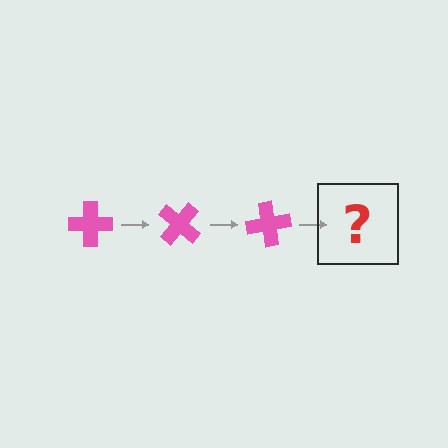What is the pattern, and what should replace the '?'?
The pattern is that the cross rotates 40 degrees each step. The '?' should be a pink cross rotated 120 degrees.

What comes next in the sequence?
The next element should be a pink cross rotated 120 degrees.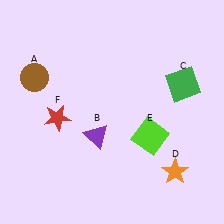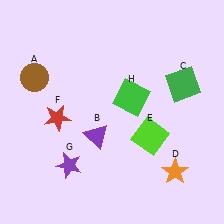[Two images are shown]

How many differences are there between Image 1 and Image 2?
There are 2 differences between the two images.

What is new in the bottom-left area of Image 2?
A purple star (G) was added in the bottom-left area of Image 2.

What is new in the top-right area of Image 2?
A green square (H) was added in the top-right area of Image 2.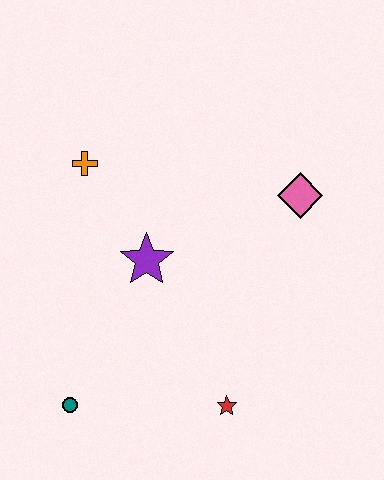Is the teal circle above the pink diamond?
No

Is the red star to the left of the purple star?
No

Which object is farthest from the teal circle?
The pink diamond is farthest from the teal circle.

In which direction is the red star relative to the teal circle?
The red star is to the right of the teal circle.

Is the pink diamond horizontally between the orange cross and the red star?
No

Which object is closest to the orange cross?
The purple star is closest to the orange cross.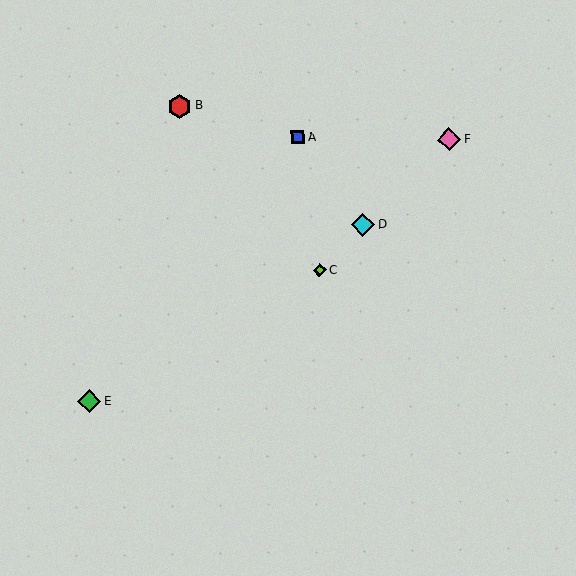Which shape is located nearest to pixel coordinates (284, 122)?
The blue square (labeled A) at (298, 137) is nearest to that location.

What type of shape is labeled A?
Shape A is a blue square.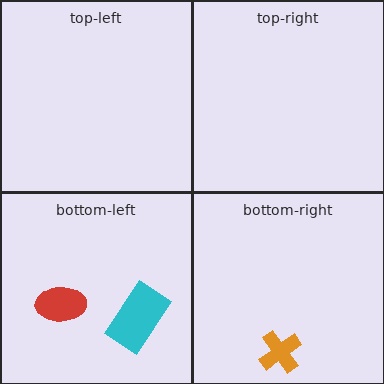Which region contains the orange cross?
The bottom-right region.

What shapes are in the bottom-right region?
The orange cross.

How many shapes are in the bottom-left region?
2.